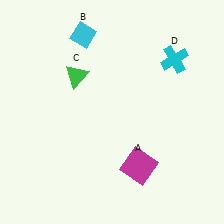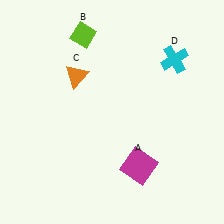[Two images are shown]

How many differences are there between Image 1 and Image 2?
There are 2 differences between the two images.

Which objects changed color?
B changed from cyan to lime. C changed from green to orange.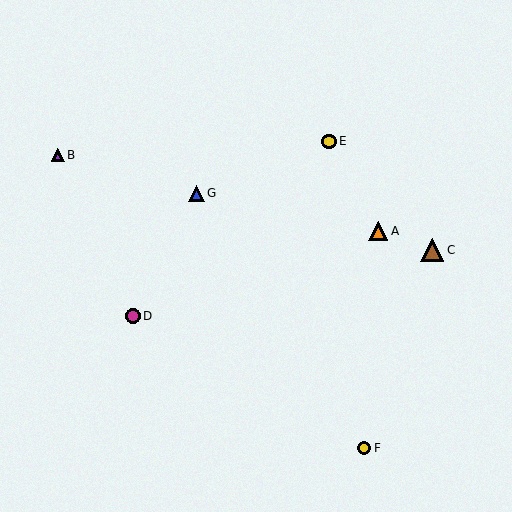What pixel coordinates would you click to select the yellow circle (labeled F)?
Click at (364, 448) to select the yellow circle F.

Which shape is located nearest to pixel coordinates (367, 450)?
The yellow circle (labeled F) at (364, 448) is nearest to that location.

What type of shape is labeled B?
Shape B is a purple triangle.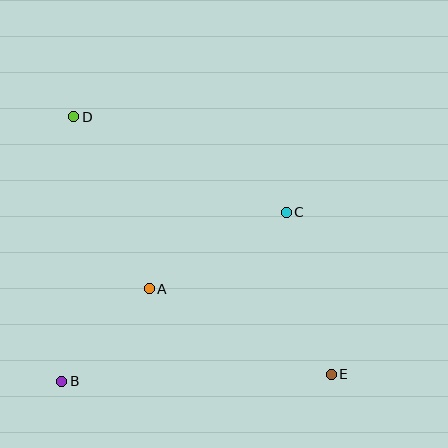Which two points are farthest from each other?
Points D and E are farthest from each other.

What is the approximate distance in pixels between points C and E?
The distance between C and E is approximately 168 pixels.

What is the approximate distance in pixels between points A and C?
The distance between A and C is approximately 157 pixels.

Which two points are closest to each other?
Points A and B are closest to each other.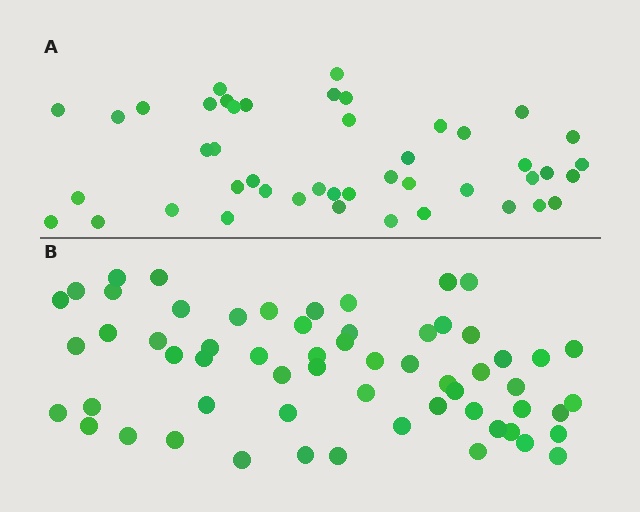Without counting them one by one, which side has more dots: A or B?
Region B (the bottom region) has more dots.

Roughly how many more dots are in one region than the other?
Region B has approximately 15 more dots than region A.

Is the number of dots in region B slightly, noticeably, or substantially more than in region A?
Region B has noticeably more, but not dramatically so. The ratio is roughly 1.3 to 1.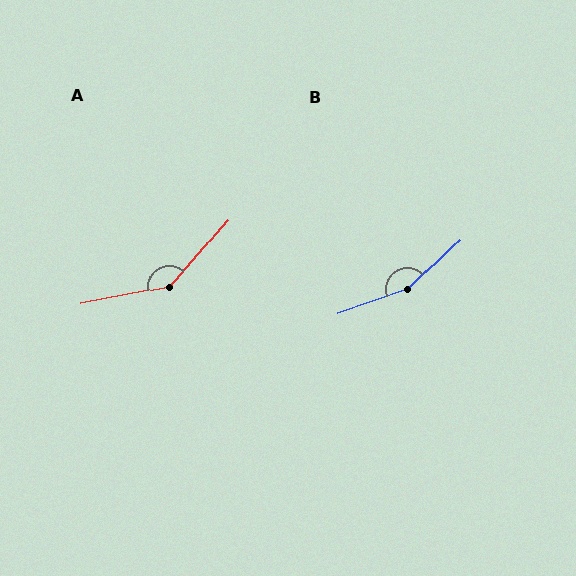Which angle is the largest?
B, at approximately 155 degrees.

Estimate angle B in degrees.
Approximately 155 degrees.